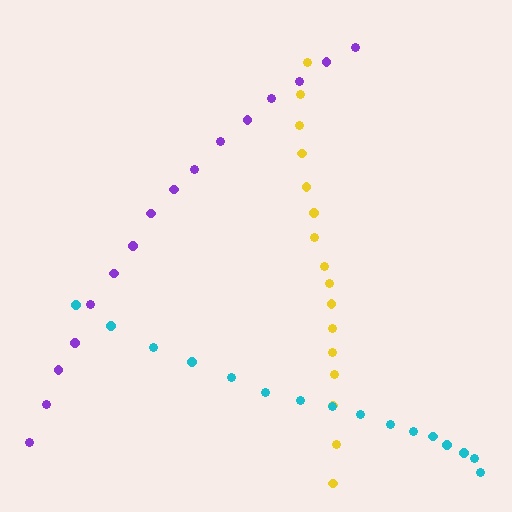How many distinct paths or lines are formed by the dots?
There are 3 distinct paths.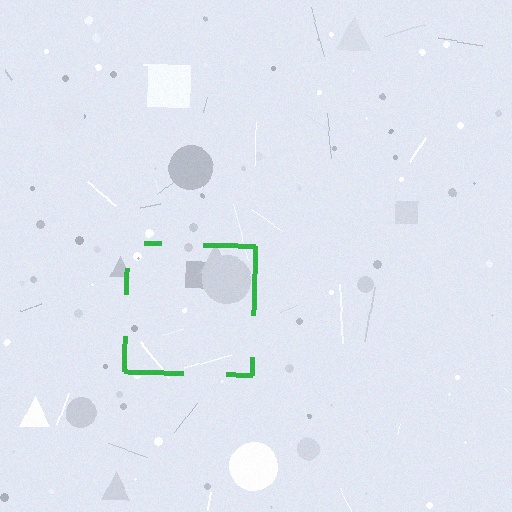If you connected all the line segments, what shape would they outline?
They would outline a square.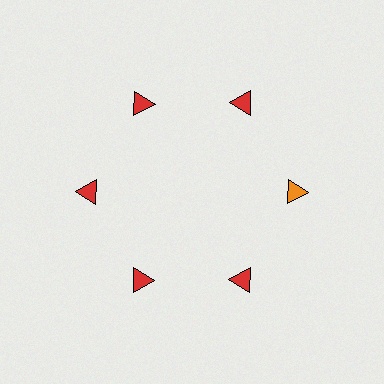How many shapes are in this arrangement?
There are 6 shapes arranged in a ring pattern.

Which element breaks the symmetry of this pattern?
The orange triangle at roughly the 3 o'clock position breaks the symmetry. All other shapes are red triangles.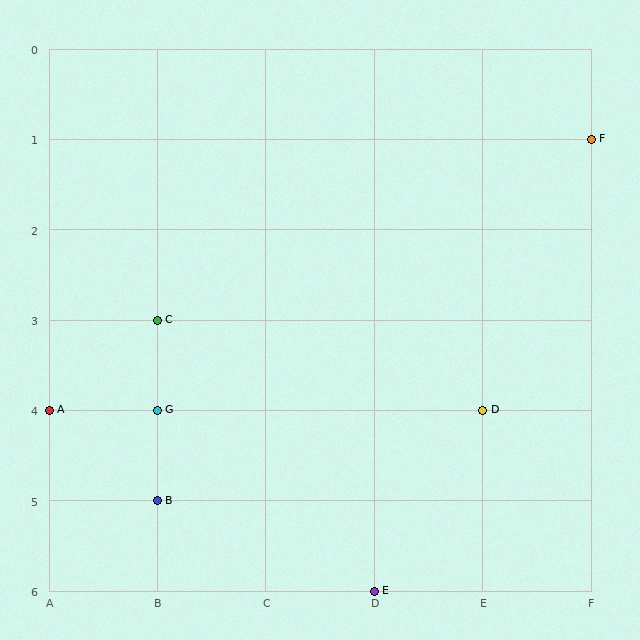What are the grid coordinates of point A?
Point A is at grid coordinates (A, 4).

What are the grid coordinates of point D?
Point D is at grid coordinates (E, 4).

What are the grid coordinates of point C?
Point C is at grid coordinates (B, 3).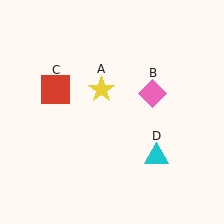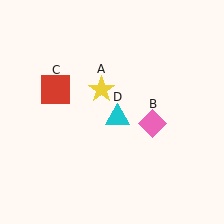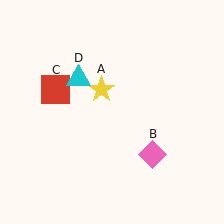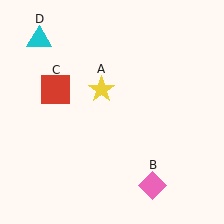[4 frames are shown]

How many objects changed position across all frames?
2 objects changed position: pink diamond (object B), cyan triangle (object D).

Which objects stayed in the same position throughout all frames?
Yellow star (object A) and red square (object C) remained stationary.